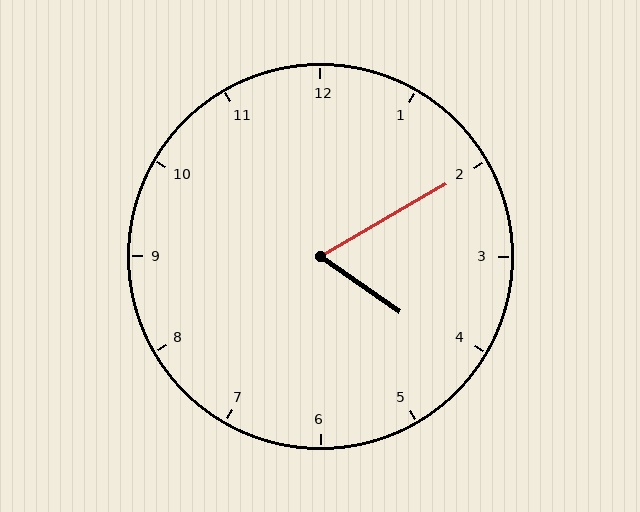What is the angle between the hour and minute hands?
Approximately 65 degrees.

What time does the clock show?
4:10.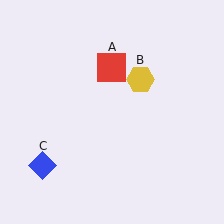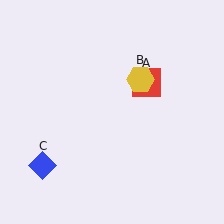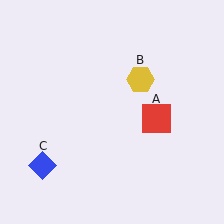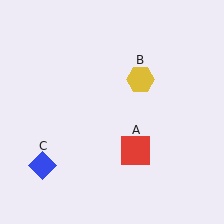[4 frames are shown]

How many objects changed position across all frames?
1 object changed position: red square (object A).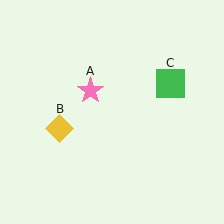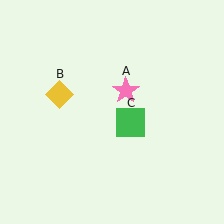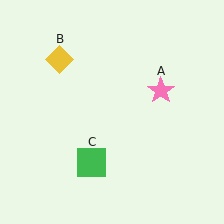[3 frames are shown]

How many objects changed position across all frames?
3 objects changed position: pink star (object A), yellow diamond (object B), green square (object C).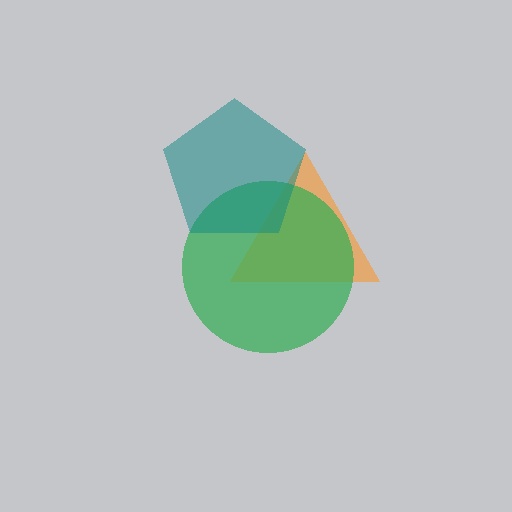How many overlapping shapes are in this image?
There are 3 overlapping shapes in the image.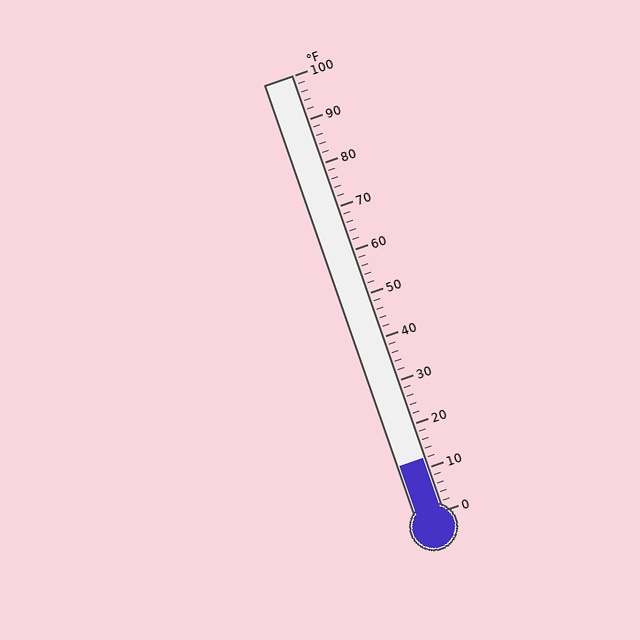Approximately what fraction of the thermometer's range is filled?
The thermometer is filled to approximately 10% of its range.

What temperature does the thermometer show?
The thermometer shows approximately 12°F.